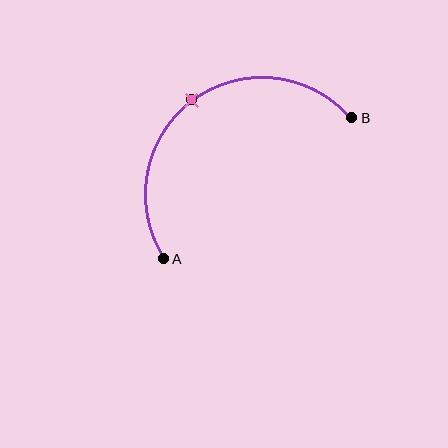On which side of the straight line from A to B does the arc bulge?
The arc bulges above and to the left of the straight line connecting A and B.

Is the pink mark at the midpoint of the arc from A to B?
Yes. The pink mark lies on the arc at equal arc-length from both A and B — it is the arc midpoint.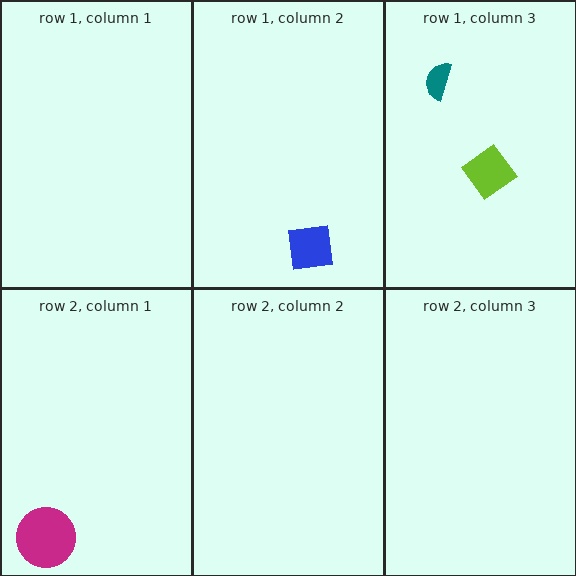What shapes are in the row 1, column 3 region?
The teal semicircle, the lime diamond.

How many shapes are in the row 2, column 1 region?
1.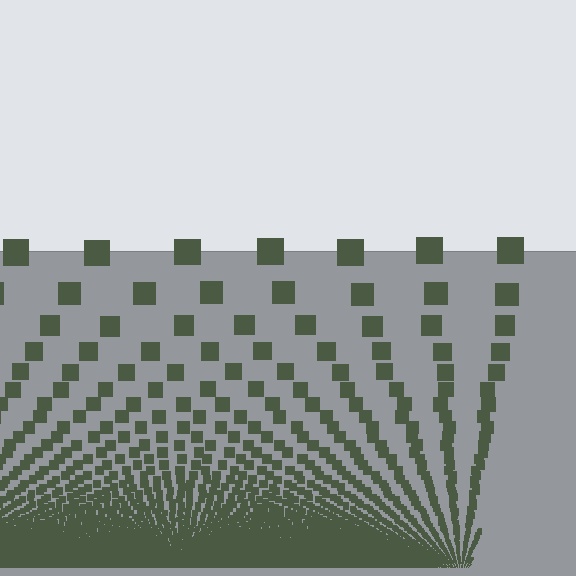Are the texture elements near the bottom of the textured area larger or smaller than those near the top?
Smaller. The gradient is inverted — elements near the bottom are smaller and denser.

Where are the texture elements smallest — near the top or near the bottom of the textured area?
Near the bottom.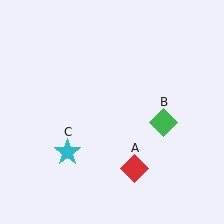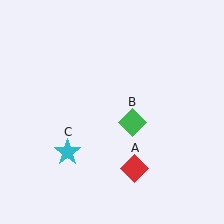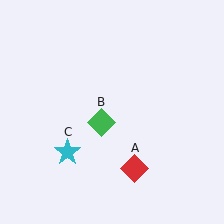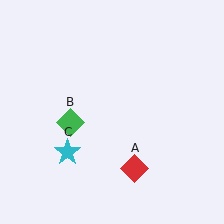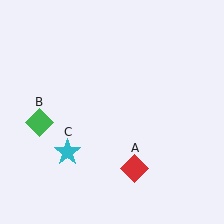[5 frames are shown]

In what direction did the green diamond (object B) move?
The green diamond (object B) moved left.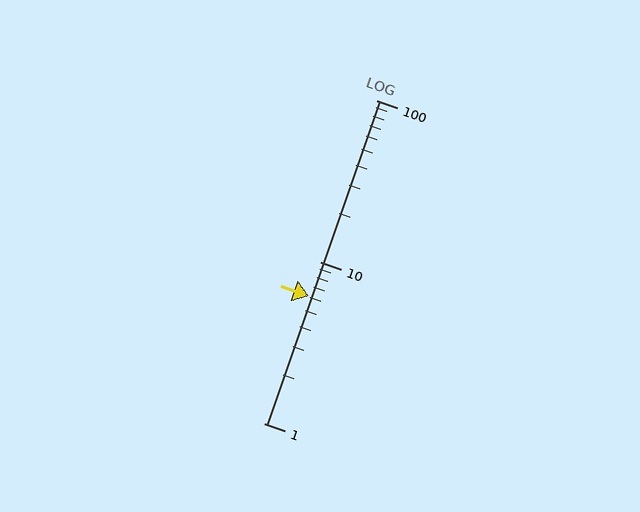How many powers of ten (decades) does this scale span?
The scale spans 2 decades, from 1 to 100.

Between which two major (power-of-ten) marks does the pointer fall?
The pointer is between 1 and 10.